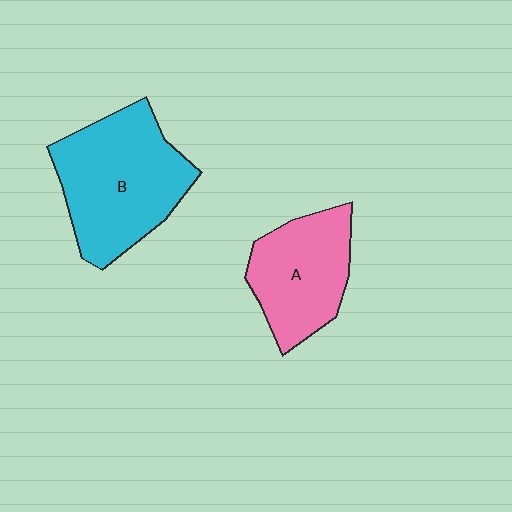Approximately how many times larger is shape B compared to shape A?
Approximately 1.4 times.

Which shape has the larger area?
Shape B (cyan).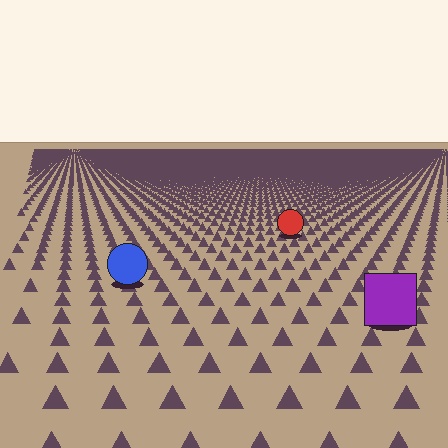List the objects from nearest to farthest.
From nearest to farthest: the purple square, the blue circle, the red circle.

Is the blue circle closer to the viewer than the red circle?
Yes. The blue circle is closer — you can tell from the texture gradient: the ground texture is coarser near it.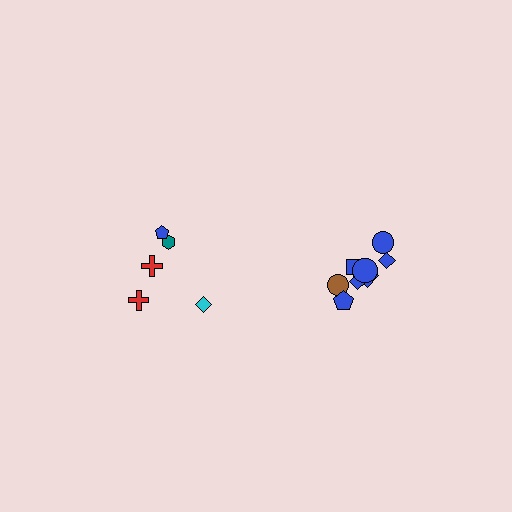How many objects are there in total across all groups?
There are 13 objects.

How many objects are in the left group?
There are 5 objects.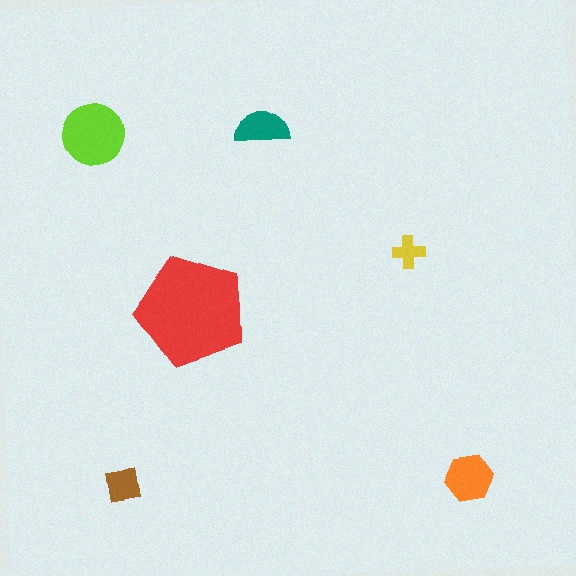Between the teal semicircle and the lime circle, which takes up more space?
The lime circle.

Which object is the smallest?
The yellow cross.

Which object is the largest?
The red pentagon.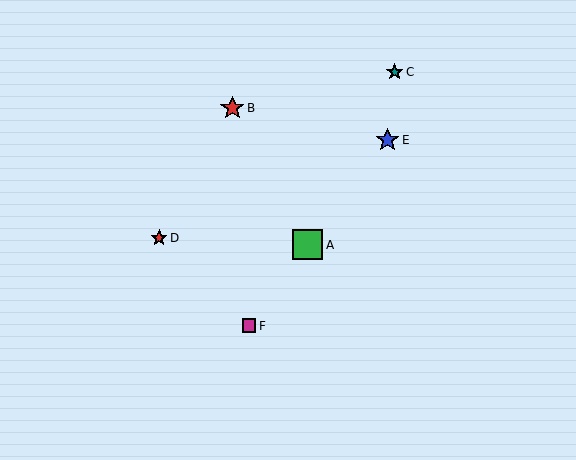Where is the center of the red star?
The center of the red star is at (159, 238).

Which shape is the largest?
The green square (labeled A) is the largest.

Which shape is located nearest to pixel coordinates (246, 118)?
The red star (labeled B) at (232, 108) is nearest to that location.